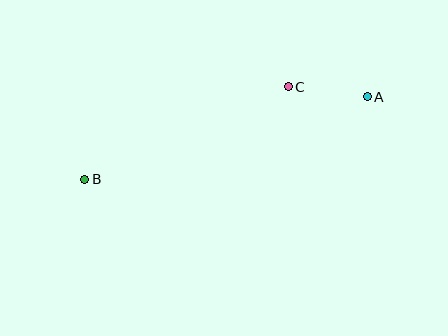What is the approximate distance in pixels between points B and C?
The distance between B and C is approximately 224 pixels.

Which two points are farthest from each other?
Points A and B are farthest from each other.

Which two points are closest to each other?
Points A and C are closest to each other.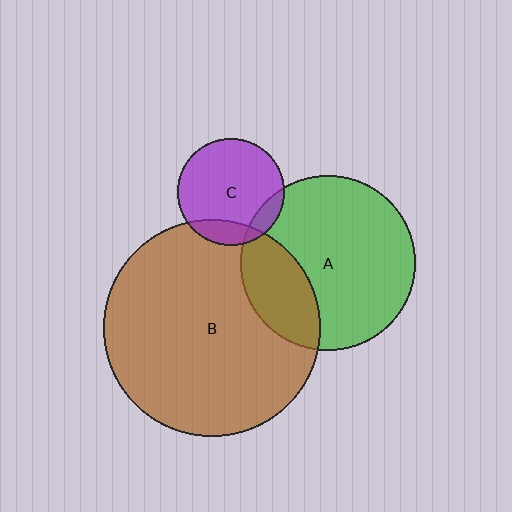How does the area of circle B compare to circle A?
Approximately 1.5 times.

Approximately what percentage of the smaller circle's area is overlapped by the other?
Approximately 25%.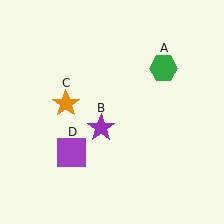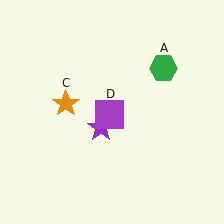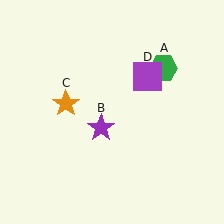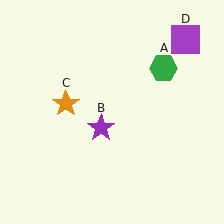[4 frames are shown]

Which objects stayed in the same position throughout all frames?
Green hexagon (object A) and purple star (object B) and orange star (object C) remained stationary.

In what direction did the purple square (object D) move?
The purple square (object D) moved up and to the right.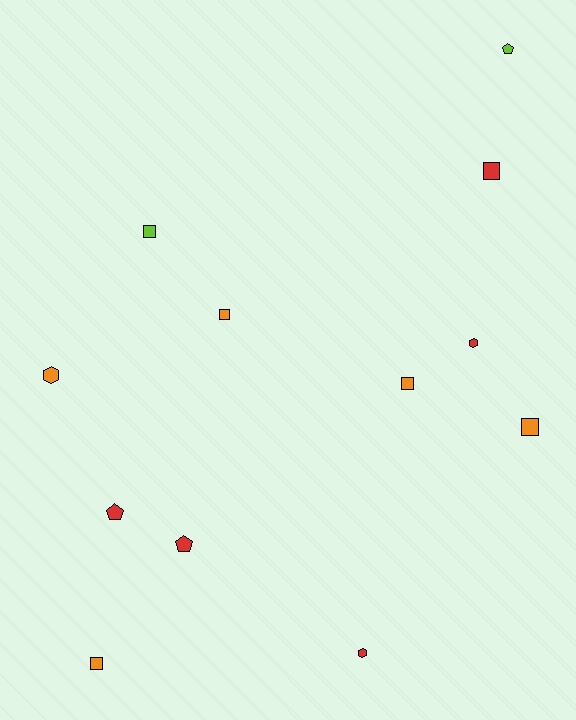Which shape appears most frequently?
Square, with 6 objects.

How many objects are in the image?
There are 12 objects.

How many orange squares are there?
There are 4 orange squares.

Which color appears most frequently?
Orange, with 5 objects.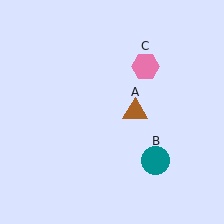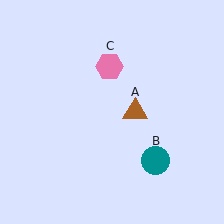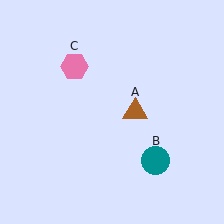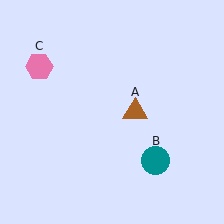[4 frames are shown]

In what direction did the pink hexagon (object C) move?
The pink hexagon (object C) moved left.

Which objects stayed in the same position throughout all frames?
Brown triangle (object A) and teal circle (object B) remained stationary.